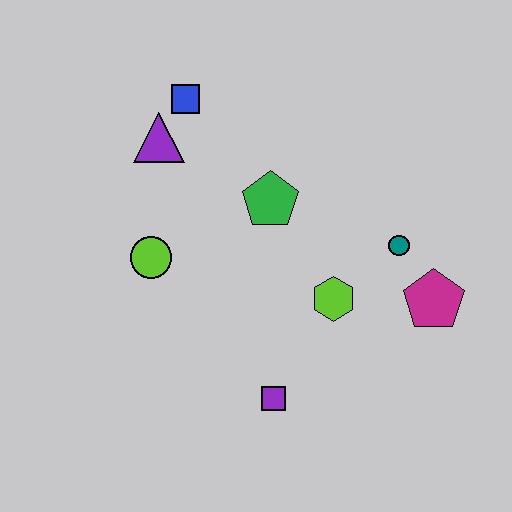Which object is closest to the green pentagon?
The lime hexagon is closest to the green pentagon.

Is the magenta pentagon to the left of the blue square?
No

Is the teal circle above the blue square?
No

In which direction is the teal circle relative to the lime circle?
The teal circle is to the right of the lime circle.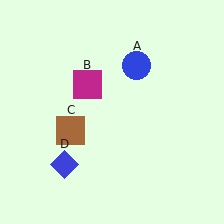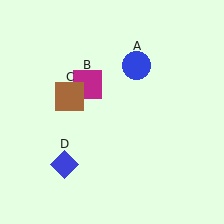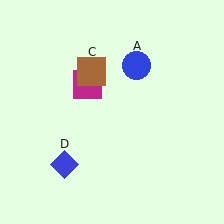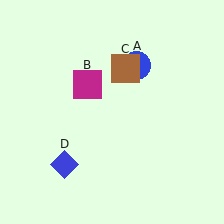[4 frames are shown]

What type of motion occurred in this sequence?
The brown square (object C) rotated clockwise around the center of the scene.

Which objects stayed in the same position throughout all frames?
Blue circle (object A) and magenta square (object B) and blue diamond (object D) remained stationary.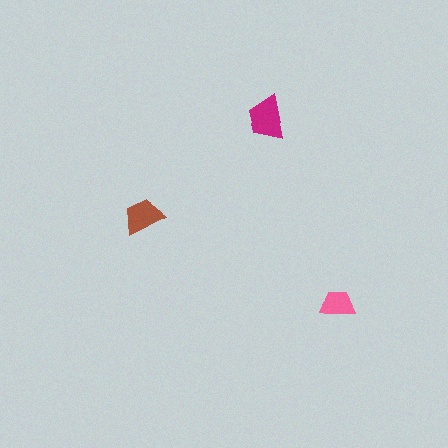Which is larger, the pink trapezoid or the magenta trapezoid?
The magenta one.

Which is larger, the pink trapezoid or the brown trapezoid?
The brown one.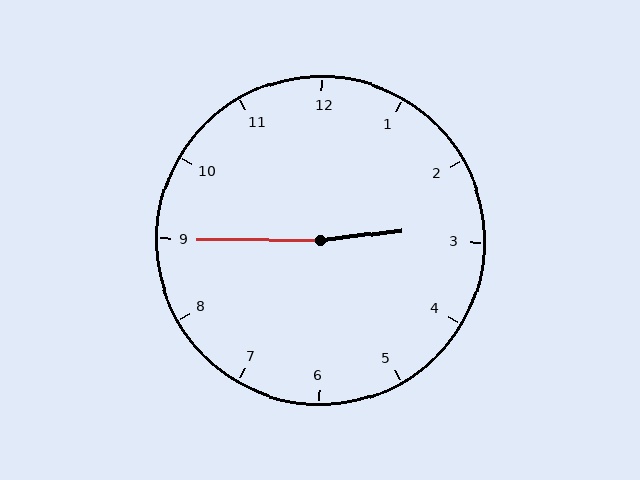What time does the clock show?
2:45.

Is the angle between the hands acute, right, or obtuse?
It is obtuse.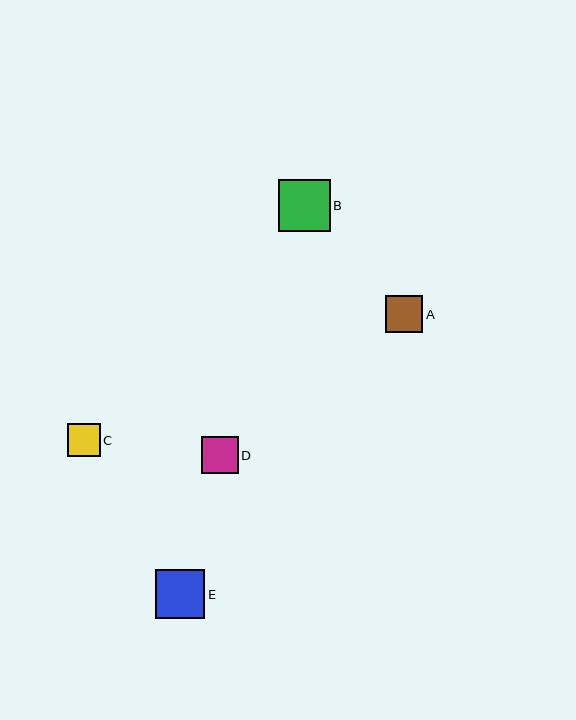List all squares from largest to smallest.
From largest to smallest: B, E, A, D, C.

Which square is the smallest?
Square C is the smallest with a size of approximately 33 pixels.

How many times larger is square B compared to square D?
Square B is approximately 1.4 times the size of square D.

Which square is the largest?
Square B is the largest with a size of approximately 52 pixels.